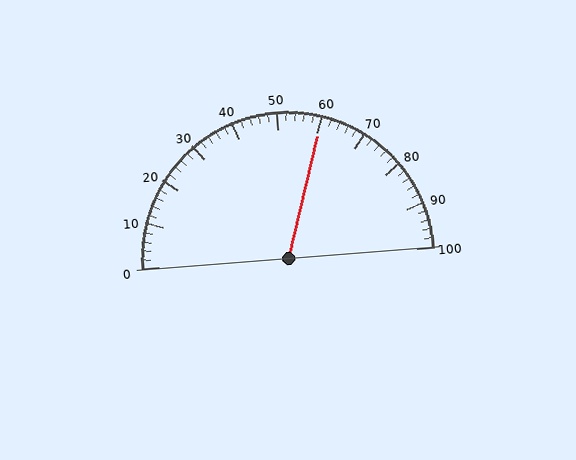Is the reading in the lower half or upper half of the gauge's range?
The reading is in the upper half of the range (0 to 100).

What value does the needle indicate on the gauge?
The needle indicates approximately 60.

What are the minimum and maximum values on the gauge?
The gauge ranges from 0 to 100.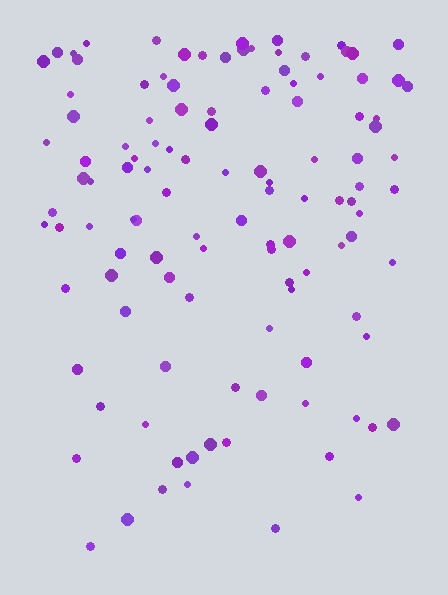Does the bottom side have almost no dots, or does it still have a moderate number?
Still a moderate number, just noticeably fewer than the top.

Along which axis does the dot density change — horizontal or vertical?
Vertical.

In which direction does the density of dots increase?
From bottom to top, with the top side densest.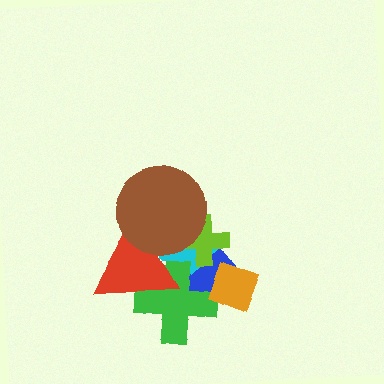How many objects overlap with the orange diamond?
2 objects overlap with the orange diamond.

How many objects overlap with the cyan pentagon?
5 objects overlap with the cyan pentagon.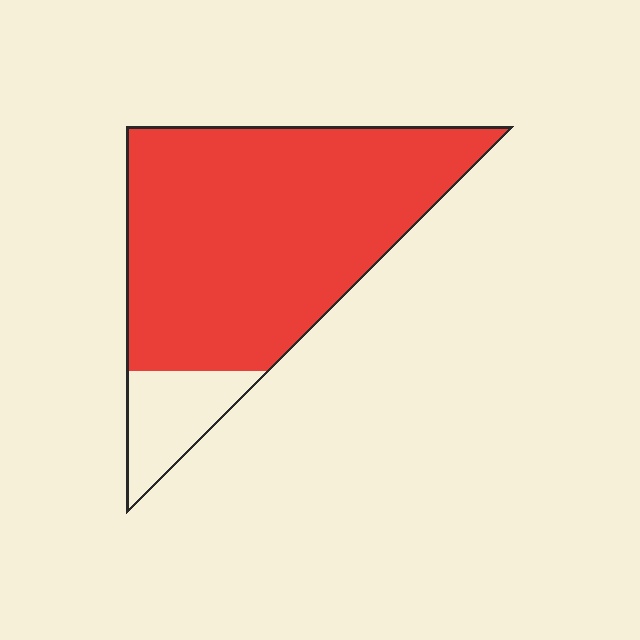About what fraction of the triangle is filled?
About seven eighths (7/8).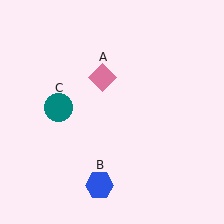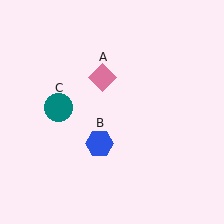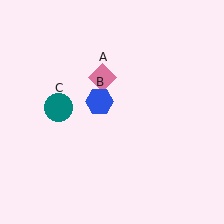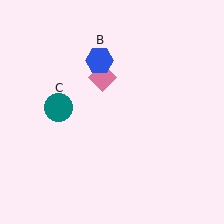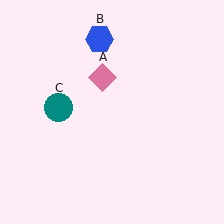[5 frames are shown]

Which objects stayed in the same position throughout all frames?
Pink diamond (object A) and teal circle (object C) remained stationary.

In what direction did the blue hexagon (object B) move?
The blue hexagon (object B) moved up.